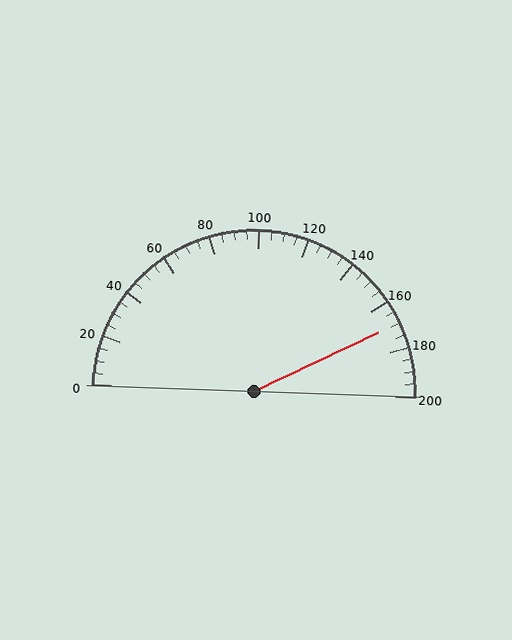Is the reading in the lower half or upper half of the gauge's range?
The reading is in the upper half of the range (0 to 200).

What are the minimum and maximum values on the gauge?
The gauge ranges from 0 to 200.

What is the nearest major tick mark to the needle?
The nearest major tick mark is 160.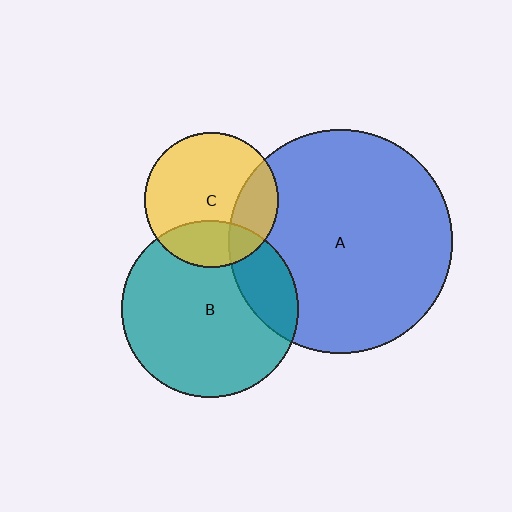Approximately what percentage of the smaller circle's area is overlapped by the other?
Approximately 20%.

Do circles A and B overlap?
Yes.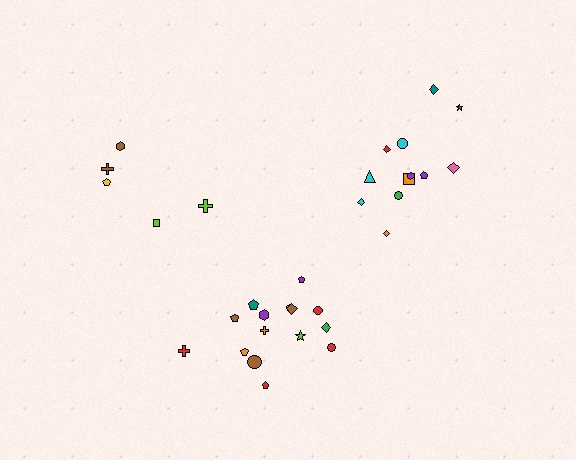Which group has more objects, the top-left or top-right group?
The top-right group.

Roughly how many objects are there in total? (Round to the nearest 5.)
Roughly 30 objects in total.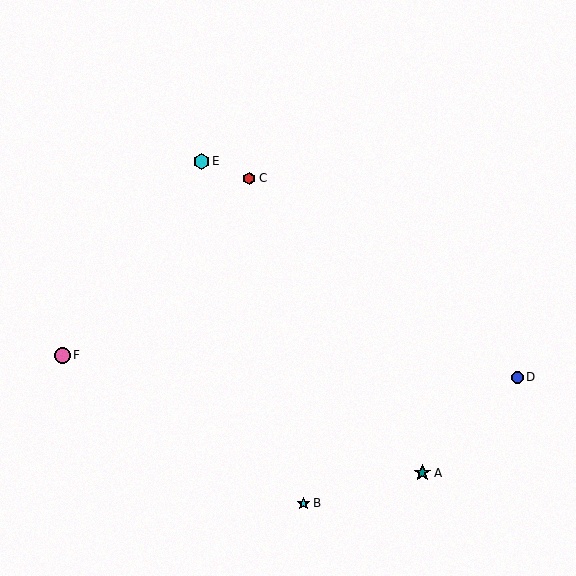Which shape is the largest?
The teal star (labeled A) is the largest.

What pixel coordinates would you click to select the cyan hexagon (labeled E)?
Click at (202, 161) to select the cyan hexagon E.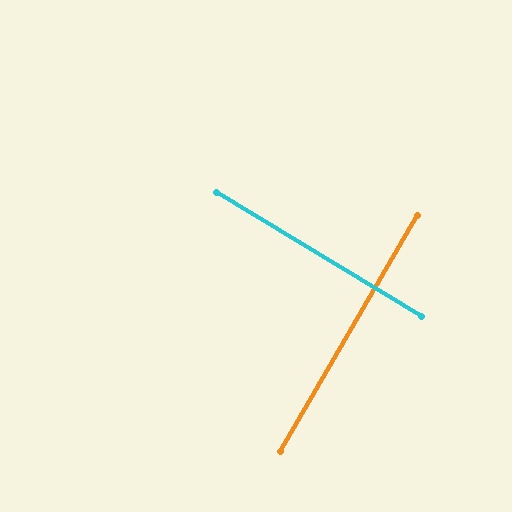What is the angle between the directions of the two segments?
Approximately 89 degrees.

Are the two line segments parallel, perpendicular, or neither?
Perpendicular — they meet at approximately 89°.